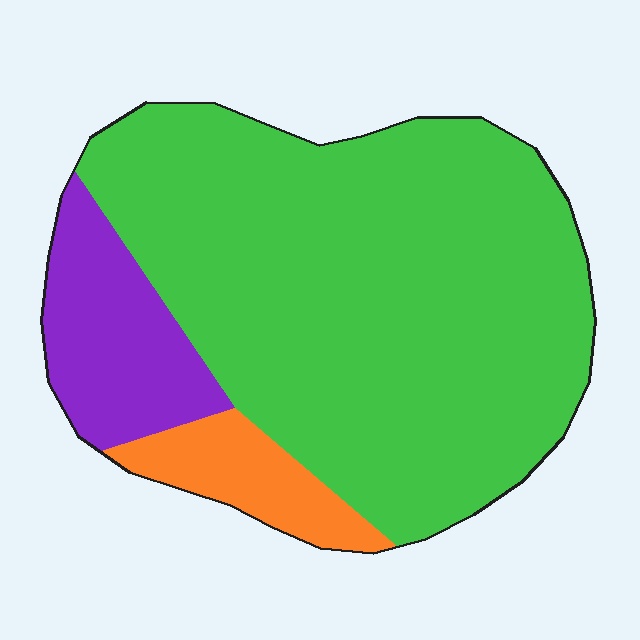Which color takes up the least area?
Orange, at roughly 10%.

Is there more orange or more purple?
Purple.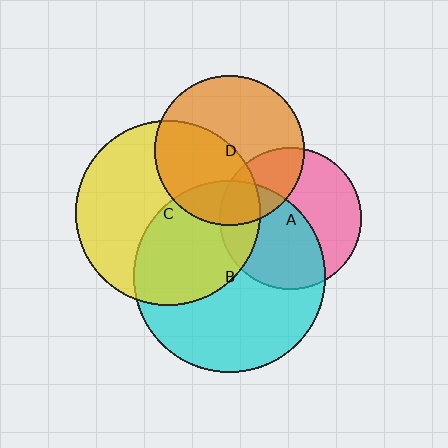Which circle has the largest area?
Circle B (cyan).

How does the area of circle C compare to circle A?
Approximately 1.7 times.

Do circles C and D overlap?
Yes.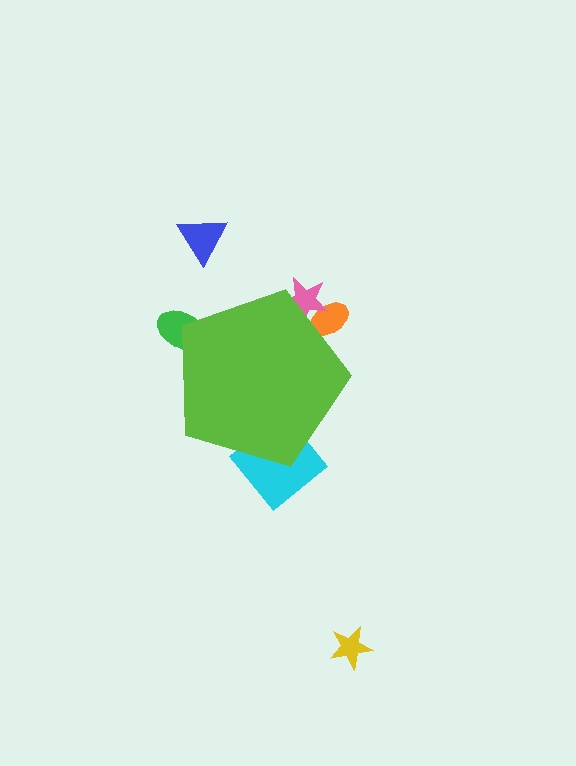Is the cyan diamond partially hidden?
Yes, the cyan diamond is partially hidden behind the lime pentagon.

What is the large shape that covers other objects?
A lime pentagon.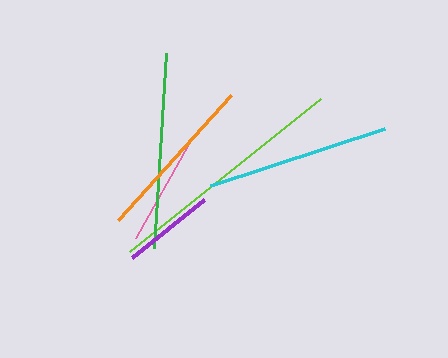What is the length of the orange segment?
The orange segment is approximately 168 pixels long.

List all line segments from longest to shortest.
From longest to shortest: lime, green, cyan, orange, pink, purple.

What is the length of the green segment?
The green segment is approximately 195 pixels long.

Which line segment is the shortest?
The purple line is the shortest at approximately 92 pixels.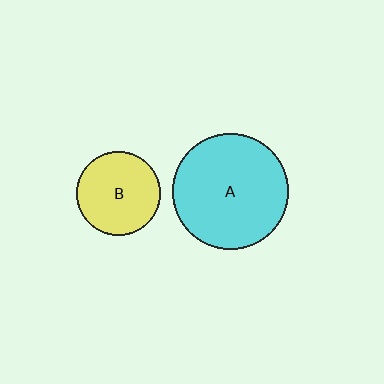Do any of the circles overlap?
No, none of the circles overlap.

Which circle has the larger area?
Circle A (cyan).